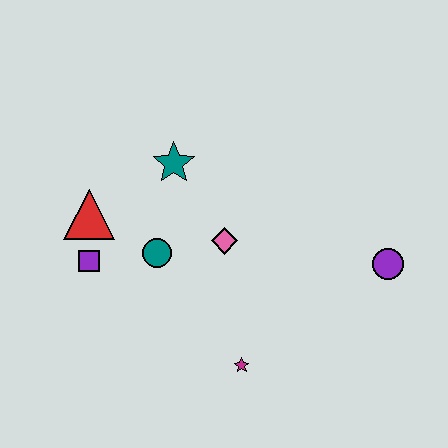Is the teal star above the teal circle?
Yes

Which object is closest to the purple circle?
The pink diamond is closest to the purple circle.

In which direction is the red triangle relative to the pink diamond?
The red triangle is to the left of the pink diamond.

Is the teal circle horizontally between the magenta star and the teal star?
No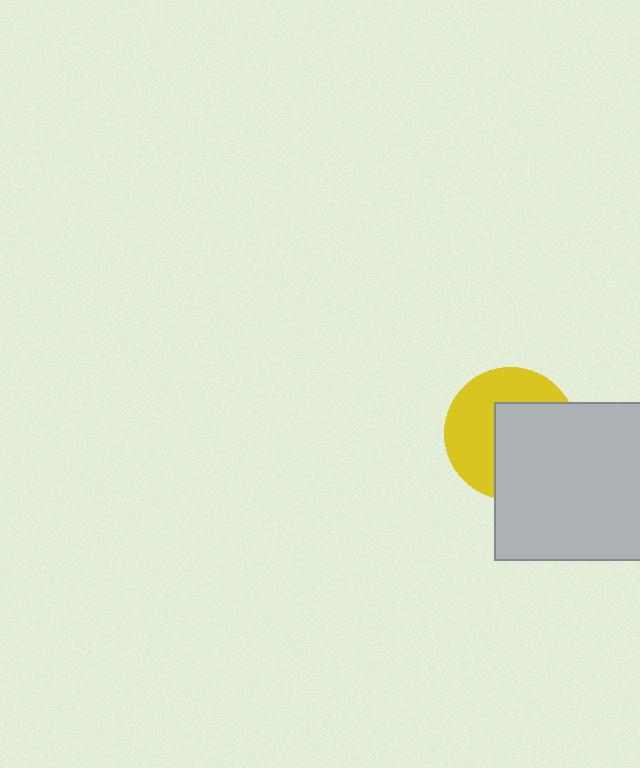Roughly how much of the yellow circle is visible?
About half of it is visible (roughly 48%).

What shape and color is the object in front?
The object in front is a light gray square.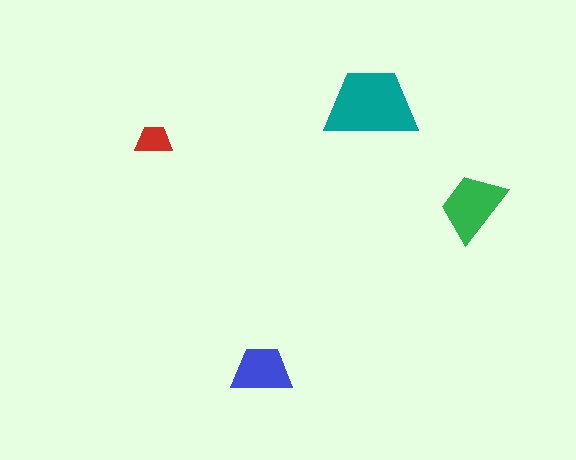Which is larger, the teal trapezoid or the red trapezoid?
The teal one.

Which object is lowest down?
The blue trapezoid is bottommost.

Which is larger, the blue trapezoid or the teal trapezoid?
The teal one.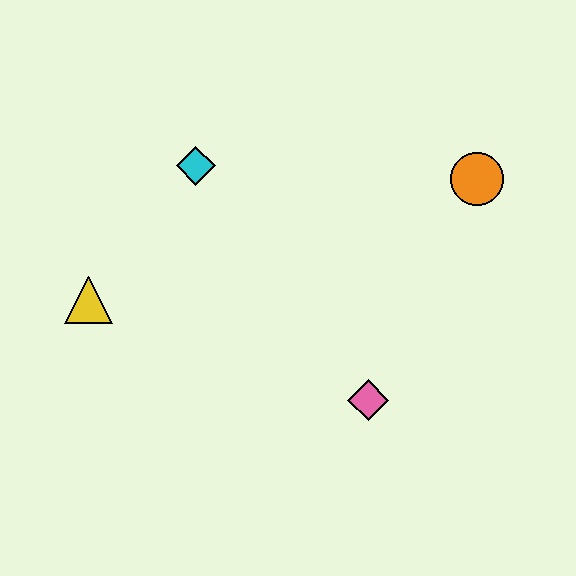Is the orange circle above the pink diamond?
Yes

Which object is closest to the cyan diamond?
The yellow triangle is closest to the cyan diamond.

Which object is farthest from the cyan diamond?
The pink diamond is farthest from the cyan diamond.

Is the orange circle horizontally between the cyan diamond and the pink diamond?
No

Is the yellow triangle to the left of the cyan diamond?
Yes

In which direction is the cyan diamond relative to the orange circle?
The cyan diamond is to the left of the orange circle.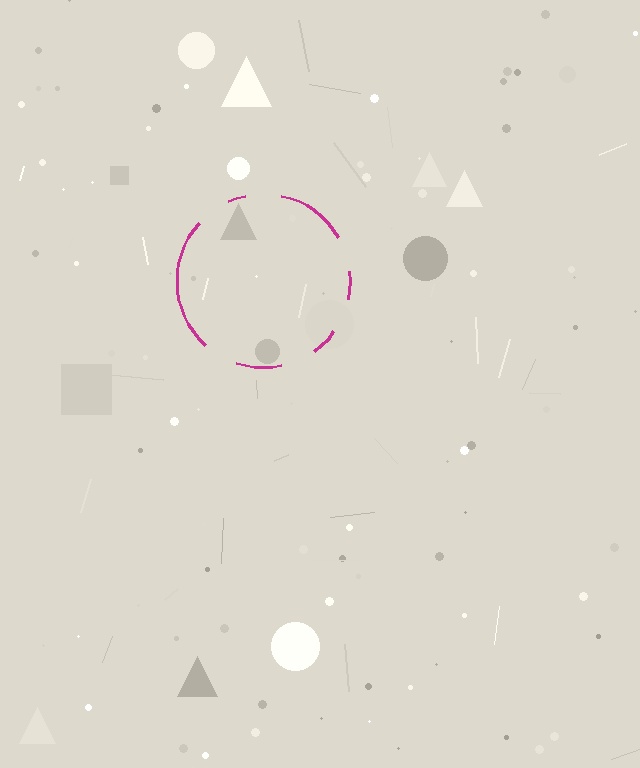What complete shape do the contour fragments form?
The contour fragments form a circle.